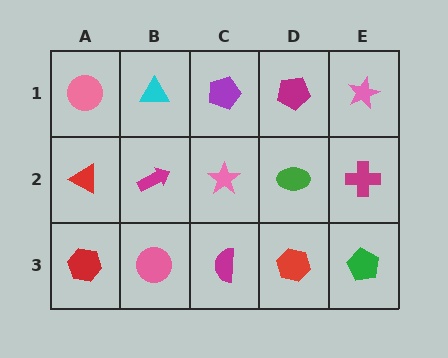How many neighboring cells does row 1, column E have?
2.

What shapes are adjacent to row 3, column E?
A magenta cross (row 2, column E), a red hexagon (row 3, column D).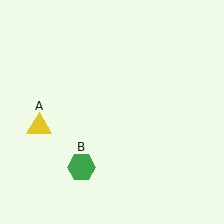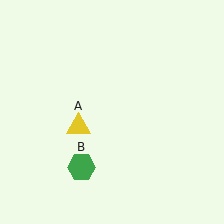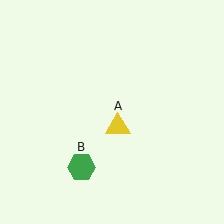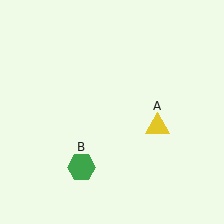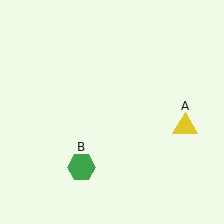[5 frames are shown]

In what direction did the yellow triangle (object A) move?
The yellow triangle (object A) moved right.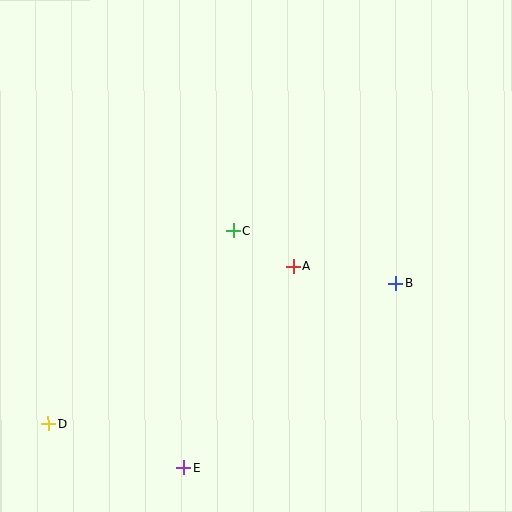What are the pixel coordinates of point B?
Point B is at (396, 283).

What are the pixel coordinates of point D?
Point D is at (48, 424).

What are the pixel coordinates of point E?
Point E is at (183, 468).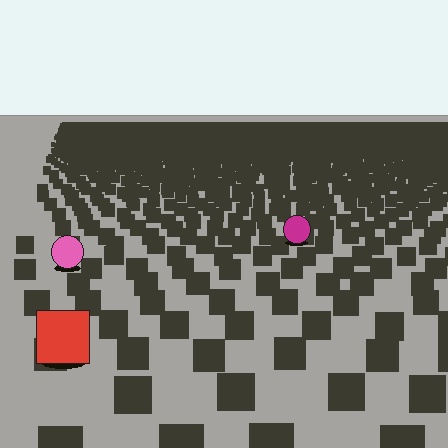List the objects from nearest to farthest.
From nearest to farthest: the red square, the pink circle, the magenta circle.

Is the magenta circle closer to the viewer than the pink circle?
No. The pink circle is closer — you can tell from the texture gradient: the ground texture is coarser near it.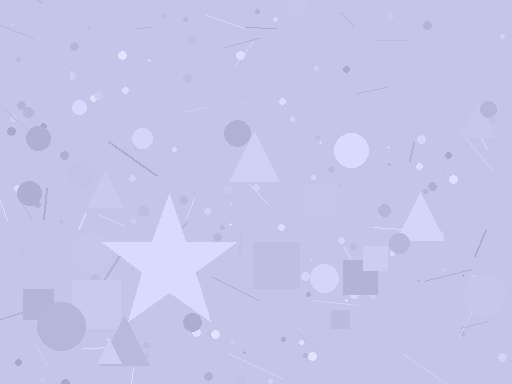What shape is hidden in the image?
A star is hidden in the image.